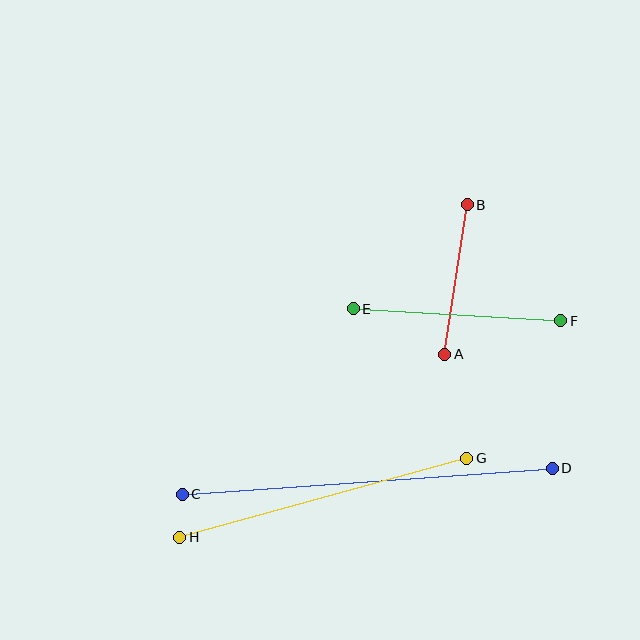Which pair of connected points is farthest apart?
Points C and D are farthest apart.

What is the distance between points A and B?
The distance is approximately 151 pixels.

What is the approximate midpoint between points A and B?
The midpoint is at approximately (456, 279) pixels.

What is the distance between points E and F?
The distance is approximately 208 pixels.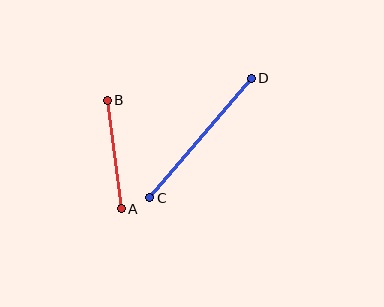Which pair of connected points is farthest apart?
Points C and D are farthest apart.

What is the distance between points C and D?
The distance is approximately 157 pixels.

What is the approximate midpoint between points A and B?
The midpoint is at approximately (114, 155) pixels.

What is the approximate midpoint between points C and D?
The midpoint is at approximately (201, 138) pixels.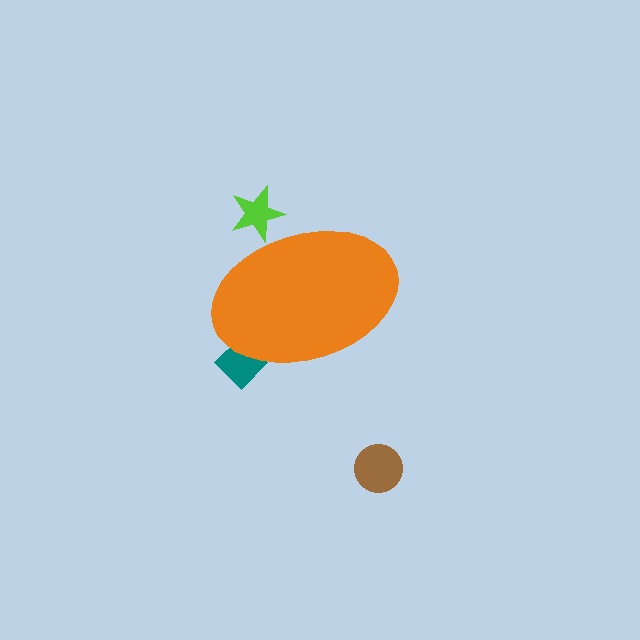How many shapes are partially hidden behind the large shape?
2 shapes are partially hidden.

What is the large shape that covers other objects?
An orange ellipse.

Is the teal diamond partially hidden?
Yes, the teal diamond is partially hidden behind the orange ellipse.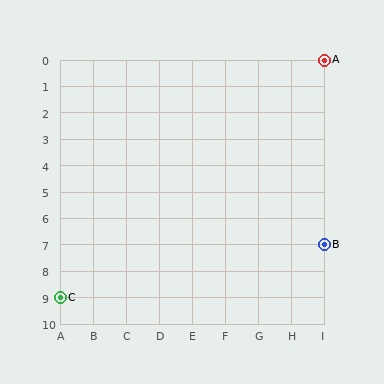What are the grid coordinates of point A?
Point A is at grid coordinates (I, 0).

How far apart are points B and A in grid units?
Points B and A are 7 rows apart.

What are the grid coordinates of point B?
Point B is at grid coordinates (I, 7).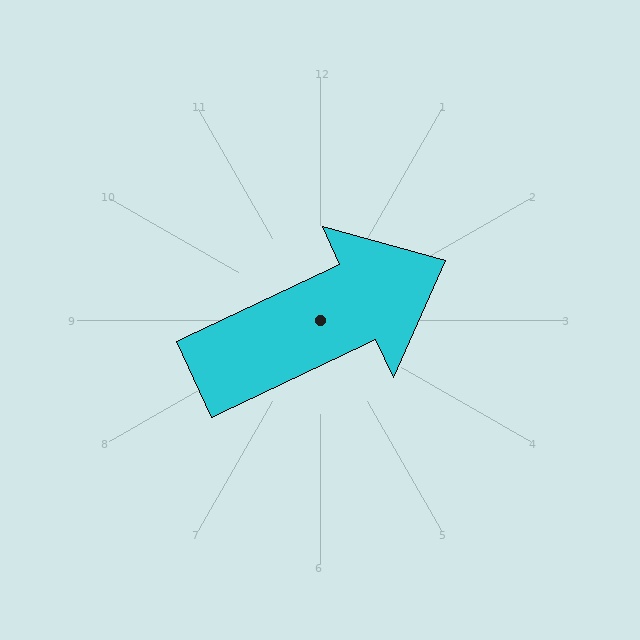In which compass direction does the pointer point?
Northeast.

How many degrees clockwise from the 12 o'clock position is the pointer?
Approximately 65 degrees.